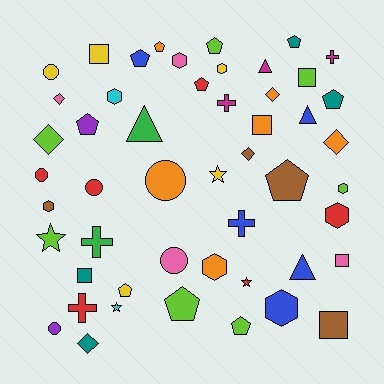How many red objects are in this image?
There are 6 red objects.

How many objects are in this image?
There are 50 objects.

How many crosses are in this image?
There are 5 crosses.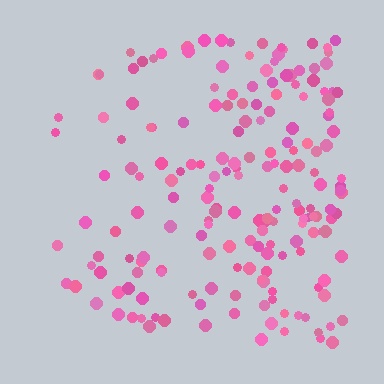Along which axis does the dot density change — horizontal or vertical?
Horizontal.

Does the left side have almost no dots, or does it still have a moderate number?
Still a moderate number, just noticeably fewer than the right.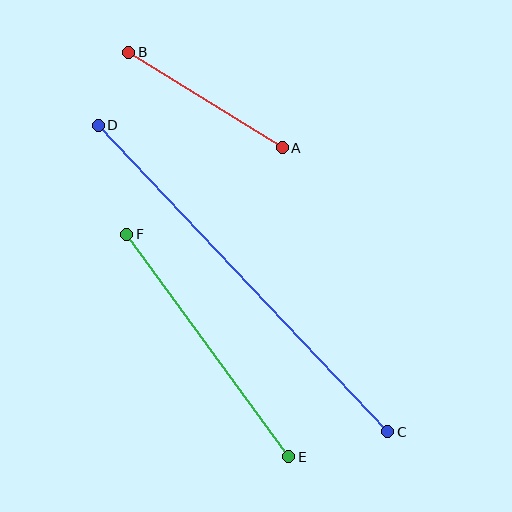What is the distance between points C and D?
The distance is approximately 422 pixels.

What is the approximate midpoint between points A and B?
The midpoint is at approximately (205, 100) pixels.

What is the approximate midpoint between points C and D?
The midpoint is at approximately (243, 279) pixels.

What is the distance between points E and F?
The distance is approximately 275 pixels.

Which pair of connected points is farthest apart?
Points C and D are farthest apart.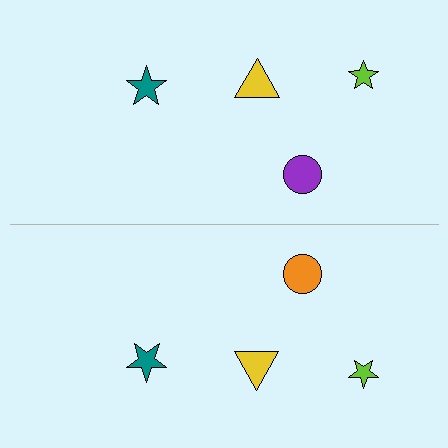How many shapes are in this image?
There are 8 shapes in this image.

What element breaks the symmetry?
The orange circle on the bottom side breaks the symmetry — its mirror counterpart is purple.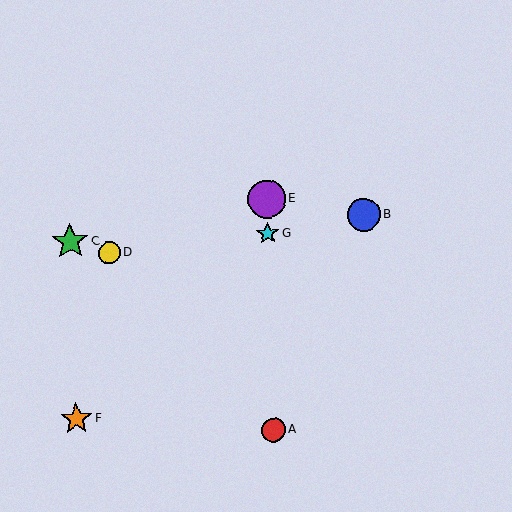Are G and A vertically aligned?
Yes, both are at x≈268.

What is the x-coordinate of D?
Object D is at x≈109.